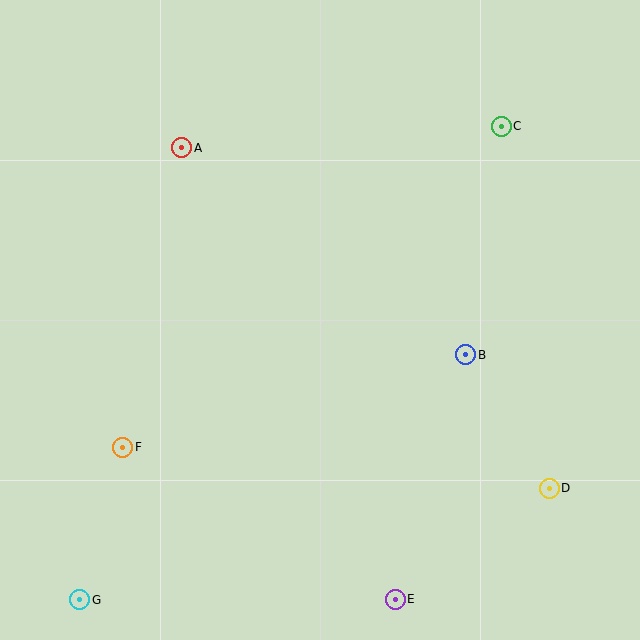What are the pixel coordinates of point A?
Point A is at (182, 148).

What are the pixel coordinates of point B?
Point B is at (466, 355).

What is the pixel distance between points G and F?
The distance between G and F is 159 pixels.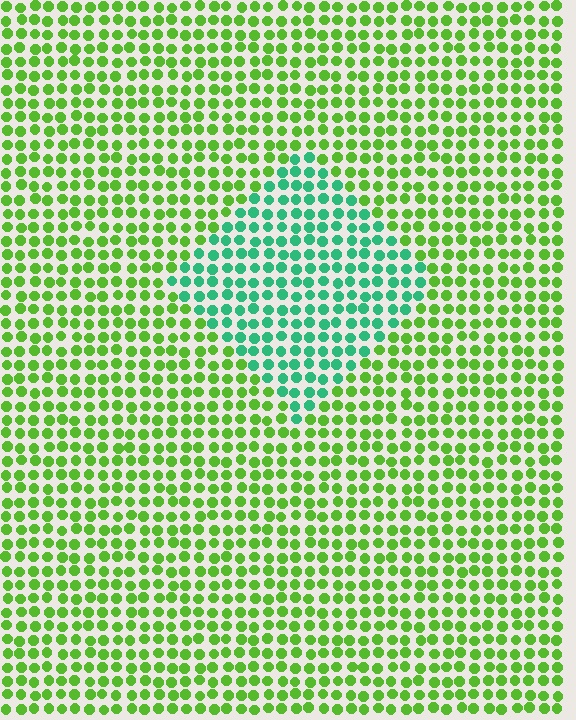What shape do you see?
I see a diamond.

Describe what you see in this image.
The image is filled with small lime elements in a uniform arrangement. A diamond-shaped region is visible where the elements are tinted to a slightly different hue, forming a subtle color boundary.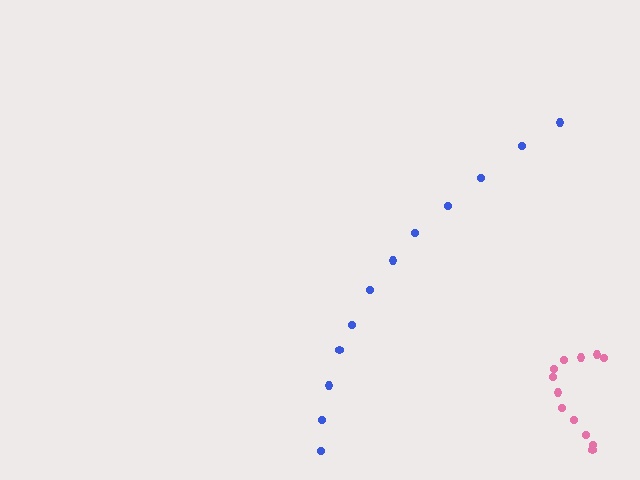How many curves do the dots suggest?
There are 2 distinct paths.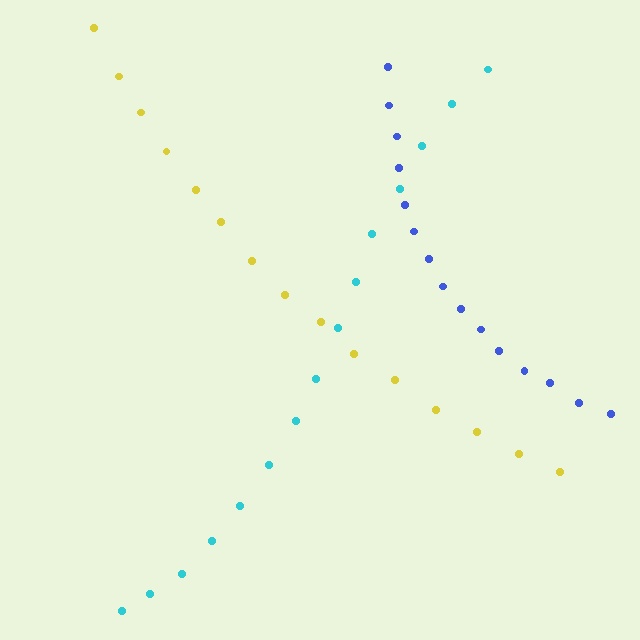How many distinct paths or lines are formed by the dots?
There are 3 distinct paths.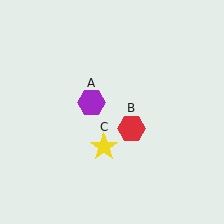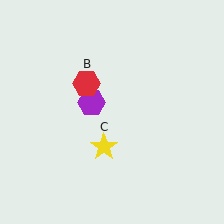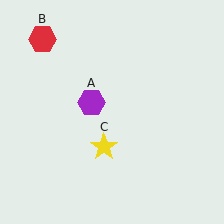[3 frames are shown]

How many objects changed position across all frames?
1 object changed position: red hexagon (object B).